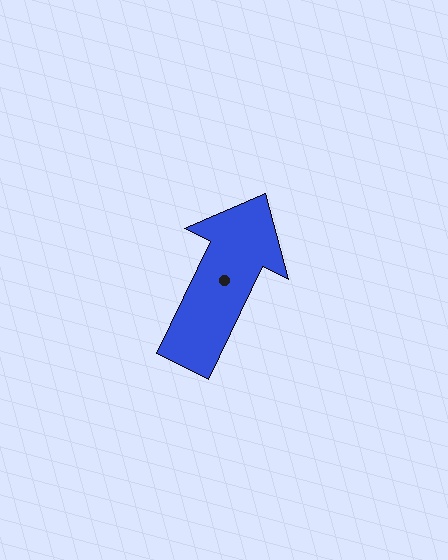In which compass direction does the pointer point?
Northeast.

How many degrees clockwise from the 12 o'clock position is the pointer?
Approximately 26 degrees.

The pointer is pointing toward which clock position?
Roughly 1 o'clock.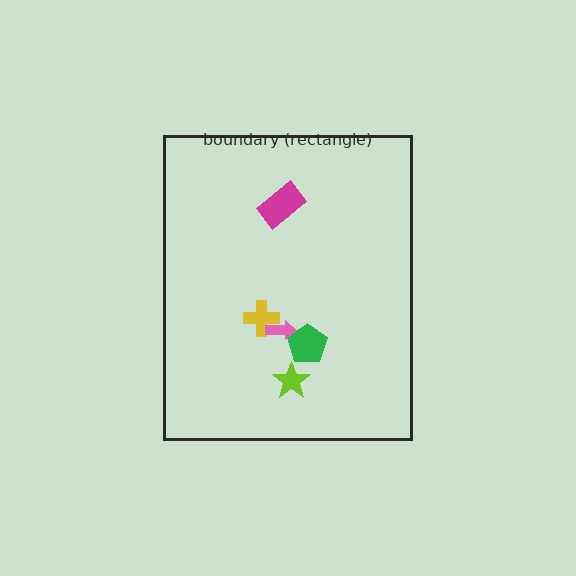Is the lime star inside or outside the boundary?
Inside.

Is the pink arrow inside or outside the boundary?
Inside.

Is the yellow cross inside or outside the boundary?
Inside.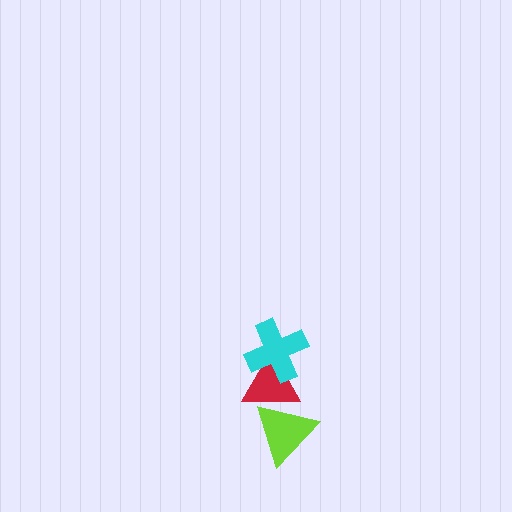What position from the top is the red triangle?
The red triangle is 2nd from the top.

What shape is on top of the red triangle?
The cyan cross is on top of the red triangle.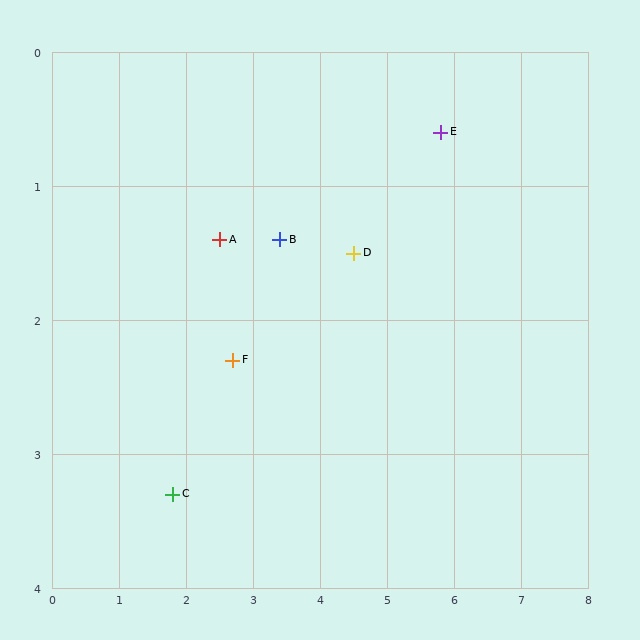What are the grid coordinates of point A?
Point A is at approximately (2.5, 1.4).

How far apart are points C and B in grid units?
Points C and B are about 2.5 grid units apart.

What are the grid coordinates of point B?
Point B is at approximately (3.4, 1.4).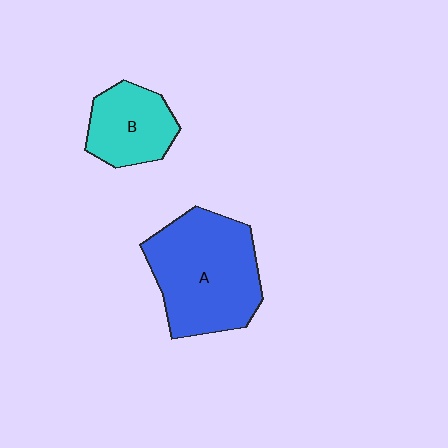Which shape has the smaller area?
Shape B (cyan).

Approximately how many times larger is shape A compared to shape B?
Approximately 1.9 times.